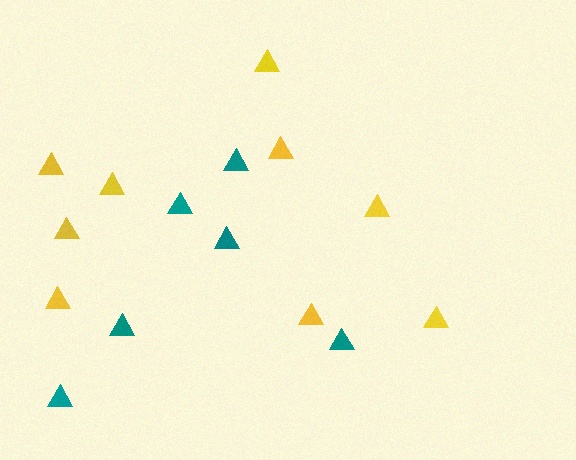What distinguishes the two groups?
There are 2 groups: one group of yellow triangles (9) and one group of teal triangles (6).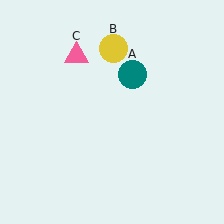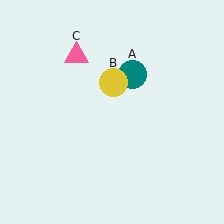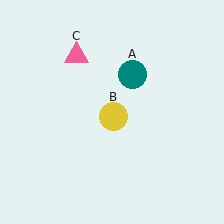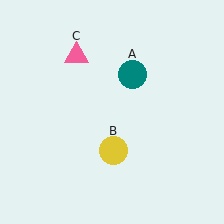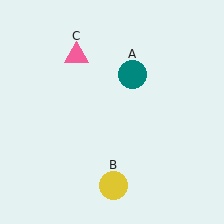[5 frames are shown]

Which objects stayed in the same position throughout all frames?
Teal circle (object A) and pink triangle (object C) remained stationary.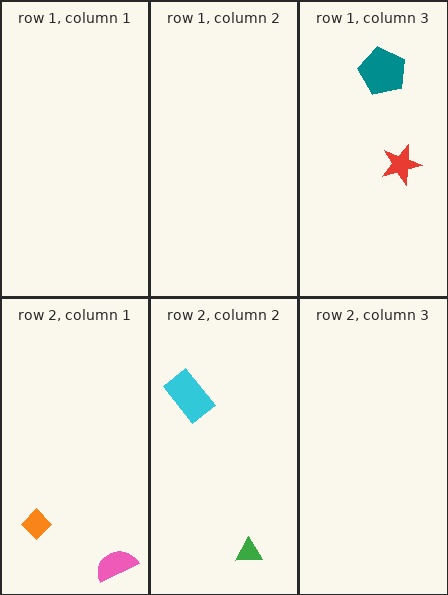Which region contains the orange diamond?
The row 2, column 1 region.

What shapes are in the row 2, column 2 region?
The green triangle, the cyan rectangle.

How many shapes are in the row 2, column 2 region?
2.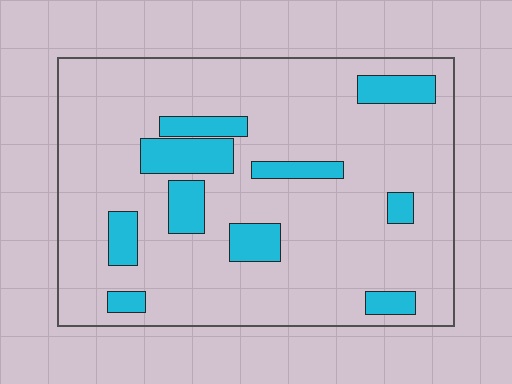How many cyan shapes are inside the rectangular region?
10.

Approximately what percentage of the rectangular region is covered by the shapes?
Approximately 15%.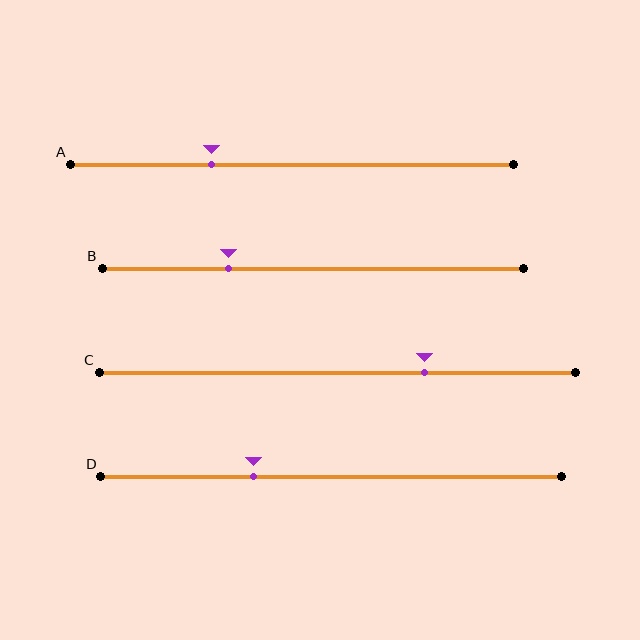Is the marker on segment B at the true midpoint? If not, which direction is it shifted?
No, the marker on segment B is shifted to the left by about 20% of the segment length.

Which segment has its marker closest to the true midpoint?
Segment D has its marker closest to the true midpoint.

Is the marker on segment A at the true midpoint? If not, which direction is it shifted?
No, the marker on segment A is shifted to the left by about 18% of the segment length.